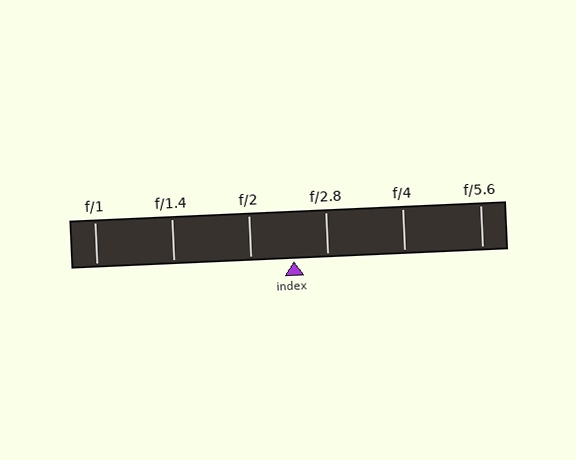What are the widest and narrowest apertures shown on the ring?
The widest aperture shown is f/1 and the narrowest is f/5.6.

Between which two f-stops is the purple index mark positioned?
The index mark is between f/2 and f/2.8.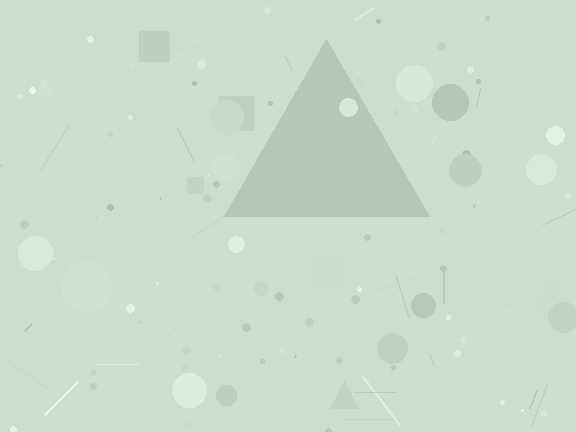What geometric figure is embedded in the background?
A triangle is embedded in the background.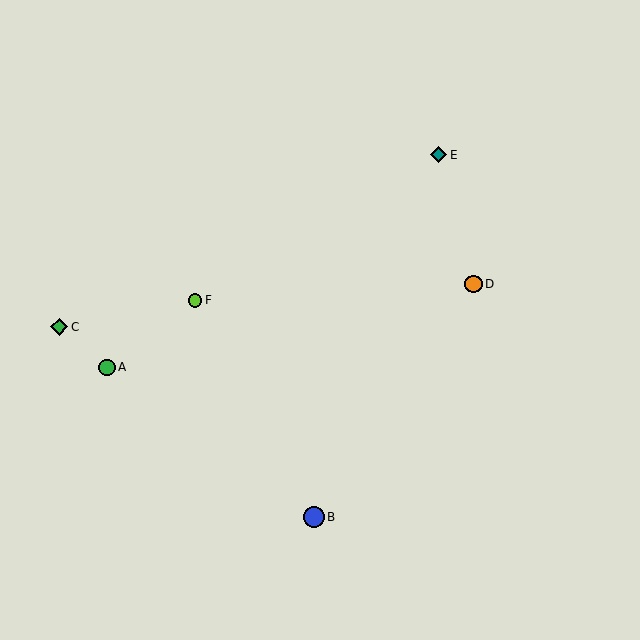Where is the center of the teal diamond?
The center of the teal diamond is at (439, 155).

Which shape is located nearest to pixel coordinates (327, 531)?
The blue circle (labeled B) at (314, 517) is nearest to that location.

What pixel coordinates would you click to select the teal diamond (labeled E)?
Click at (439, 155) to select the teal diamond E.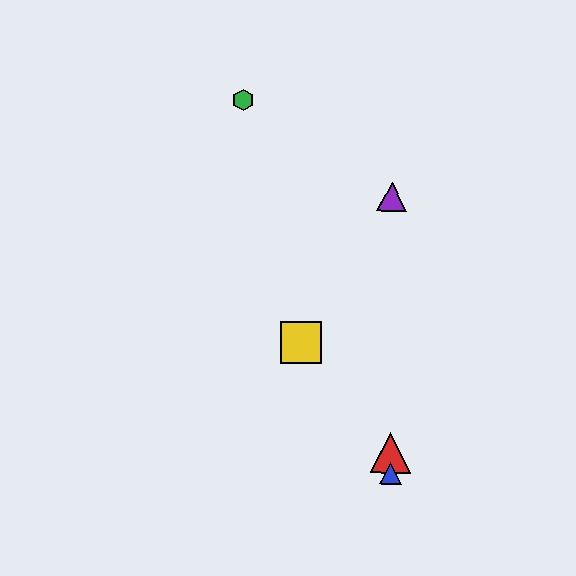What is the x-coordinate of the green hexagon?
The green hexagon is at x≈243.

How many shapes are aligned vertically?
3 shapes (the red triangle, the blue triangle, the purple triangle) are aligned vertically.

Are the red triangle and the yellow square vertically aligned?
No, the red triangle is at x≈391 and the yellow square is at x≈301.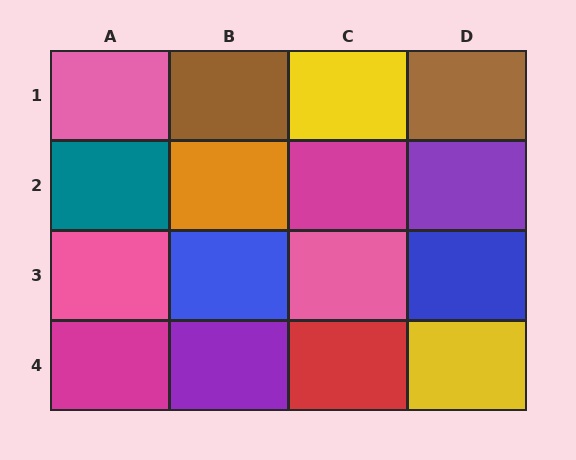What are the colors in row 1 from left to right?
Pink, brown, yellow, brown.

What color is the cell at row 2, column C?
Magenta.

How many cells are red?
1 cell is red.